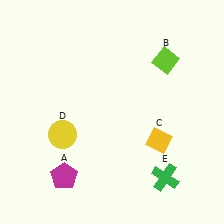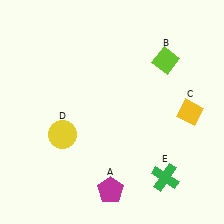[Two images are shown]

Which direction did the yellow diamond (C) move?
The yellow diamond (C) moved right.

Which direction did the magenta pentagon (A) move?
The magenta pentagon (A) moved right.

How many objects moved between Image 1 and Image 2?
2 objects moved between the two images.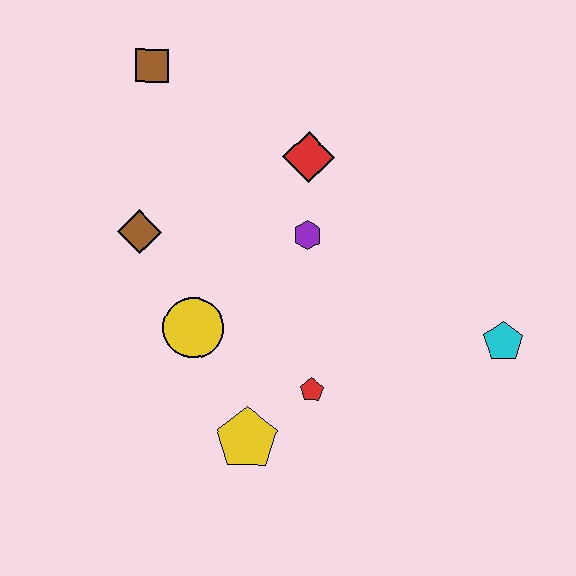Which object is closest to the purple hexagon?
The red diamond is closest to the purple hexagon.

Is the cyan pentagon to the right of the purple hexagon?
Yes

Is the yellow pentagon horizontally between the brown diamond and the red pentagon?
Yes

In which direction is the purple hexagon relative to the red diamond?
The purple hexagon is below the red diamond.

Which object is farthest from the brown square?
The cyan pentagon is farthest from the brown square.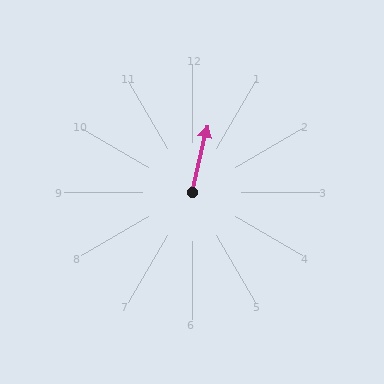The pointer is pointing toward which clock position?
Roughly 12 o'clock.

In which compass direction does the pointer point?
North.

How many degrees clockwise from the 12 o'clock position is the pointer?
Approximately 13 degrees.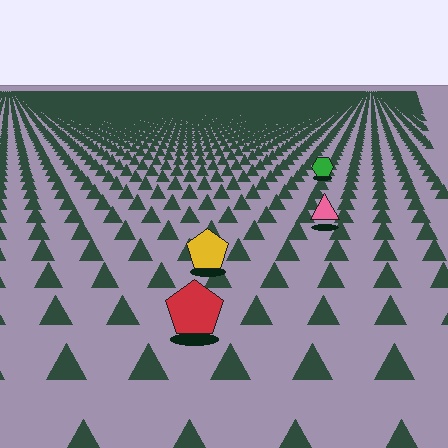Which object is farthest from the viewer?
The green hexagon is farthest from the viewer. It appears smaller and the ground texture around it is denser.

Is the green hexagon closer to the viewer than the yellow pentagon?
No. The yellow pentagon is closer — you can tell from the texture gradient: the ground texture is coarser near it.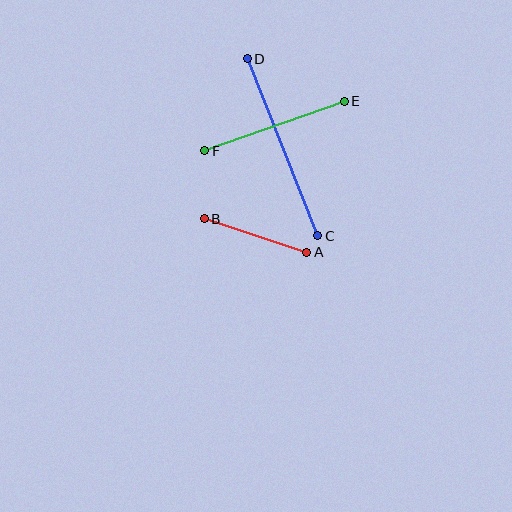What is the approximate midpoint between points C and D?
The midpoint is at approximately (282, 147) pixels.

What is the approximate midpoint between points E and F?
The midpoint is at approximately (275, 126) pixels.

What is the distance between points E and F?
The distance is approximately 148 pixels.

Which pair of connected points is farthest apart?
Points C and D are farthest apart.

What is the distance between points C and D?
The distance is approximately 190 pixels.